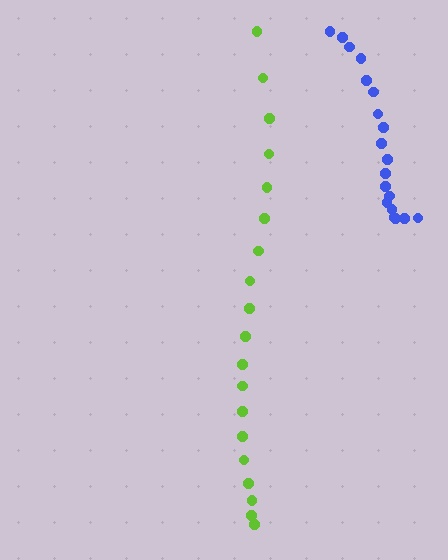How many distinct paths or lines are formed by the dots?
There are 2 distinct paths.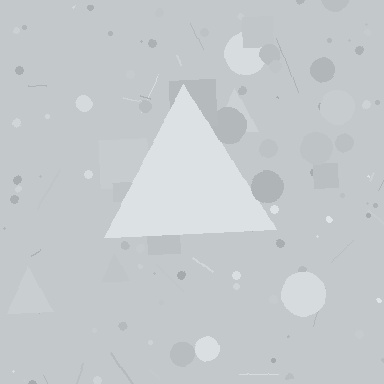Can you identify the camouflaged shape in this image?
The camouflaged shape is a triangle.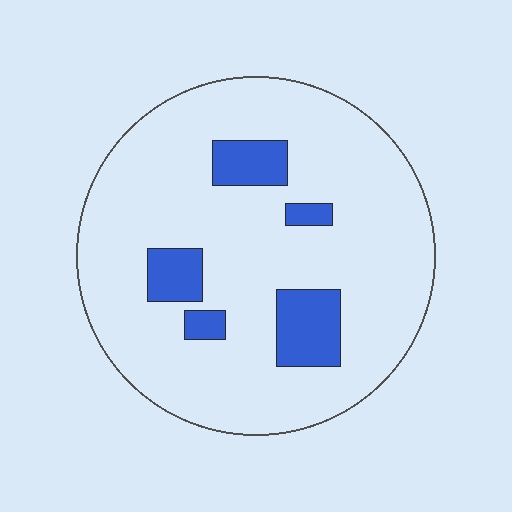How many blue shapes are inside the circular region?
5.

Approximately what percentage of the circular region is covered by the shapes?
Approximately 15%.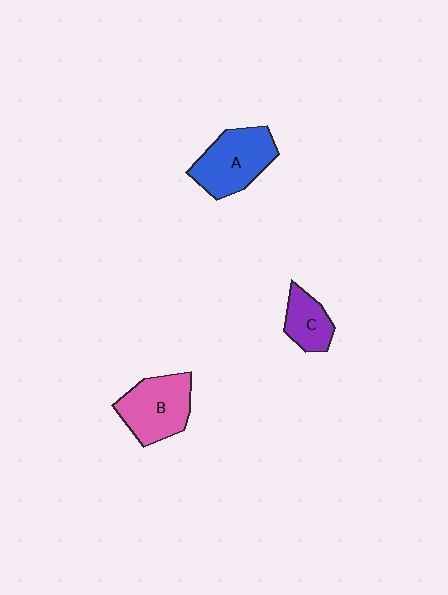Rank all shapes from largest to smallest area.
From largest to smallest: A (blue), B (pink), C (purple).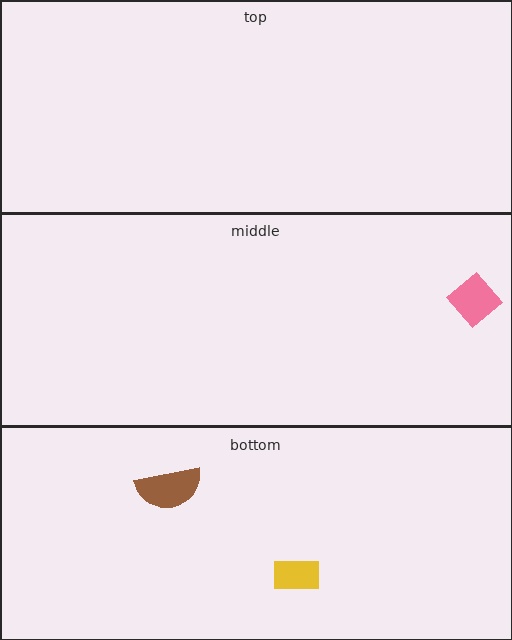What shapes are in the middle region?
The pink diamond.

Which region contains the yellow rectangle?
The bottom region.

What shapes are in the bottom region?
The brown semicircle, the yellow rectangle.